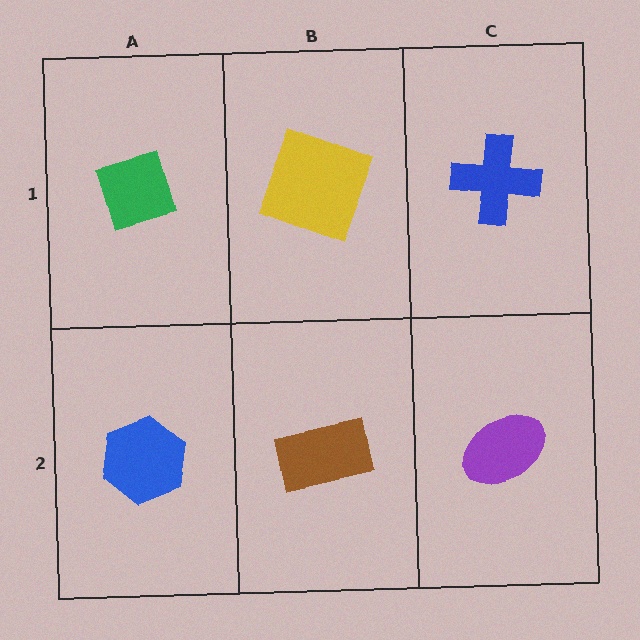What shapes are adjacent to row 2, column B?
A yellow square (row 1, column B), a blue hexagon (row 2, column A), a purple ellipse (row 2, column C).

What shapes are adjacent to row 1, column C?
A purple ellipse (row 2, column C), a yellow square (row 1, column B).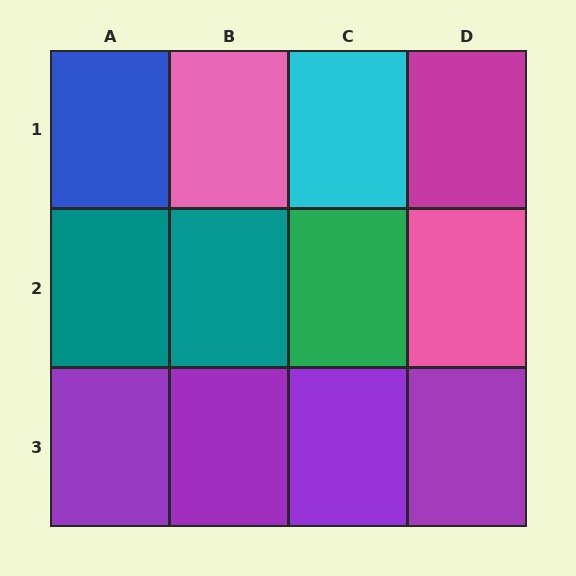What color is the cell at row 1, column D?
Magenta.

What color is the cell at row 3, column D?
Purple.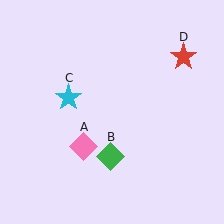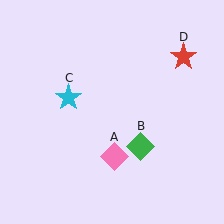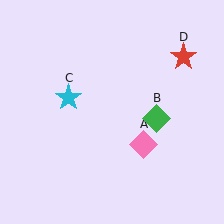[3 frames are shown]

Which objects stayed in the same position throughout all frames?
Cyan star (object C) and red star (object D) remained stationary.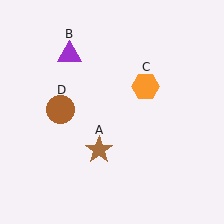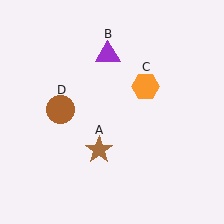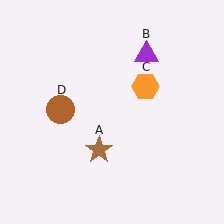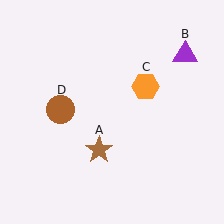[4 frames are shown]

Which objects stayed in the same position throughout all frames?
Brown star (object A) and orange hexagon (object C) and brown circle (object D) remained stationary.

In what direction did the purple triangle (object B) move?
The purple triangle (object B) moved right.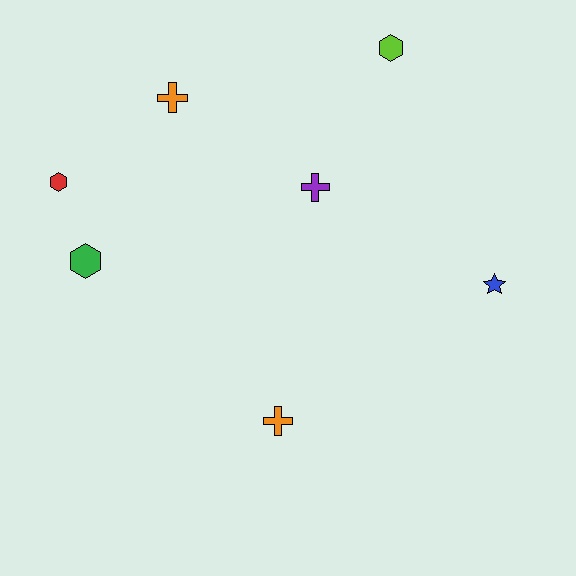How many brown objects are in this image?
There are no brown objects.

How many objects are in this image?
There are 7 objects.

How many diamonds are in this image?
There are no diamonds.